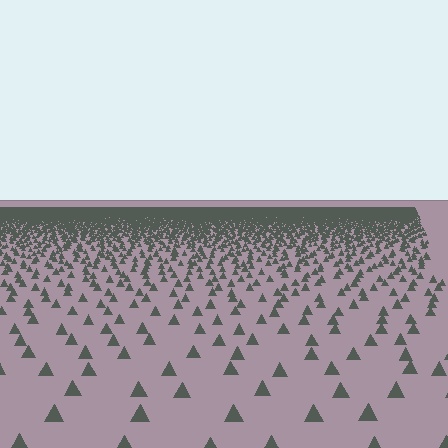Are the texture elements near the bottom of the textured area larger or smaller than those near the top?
Larger. Near the bottom, elements are closer to the viewer and appear at a bigger on-screen size.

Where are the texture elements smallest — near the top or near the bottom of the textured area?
Near the top.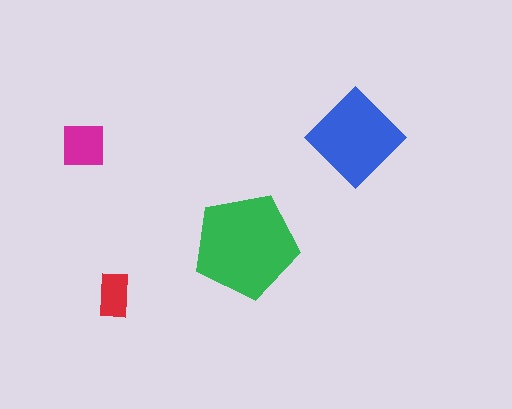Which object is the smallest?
The red rectangle.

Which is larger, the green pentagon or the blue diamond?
The green pentagon.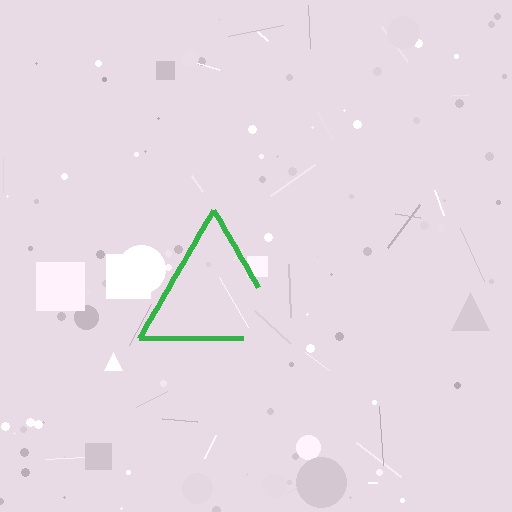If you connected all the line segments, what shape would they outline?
They would outline a triangle.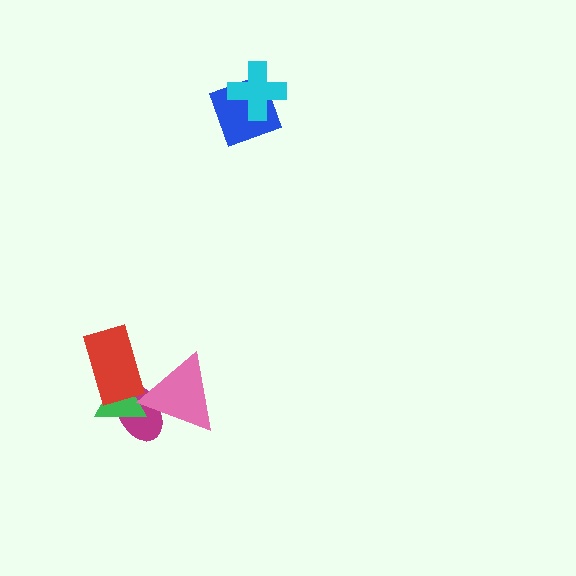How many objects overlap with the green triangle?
3 objects overlap with the green triangle.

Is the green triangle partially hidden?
Yes, it is partially covered by another shape.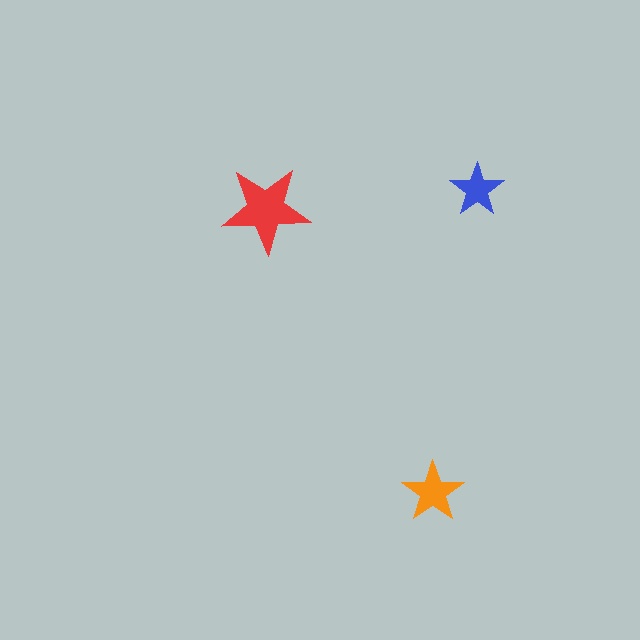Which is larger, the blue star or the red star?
The red one.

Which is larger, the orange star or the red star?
The red one.